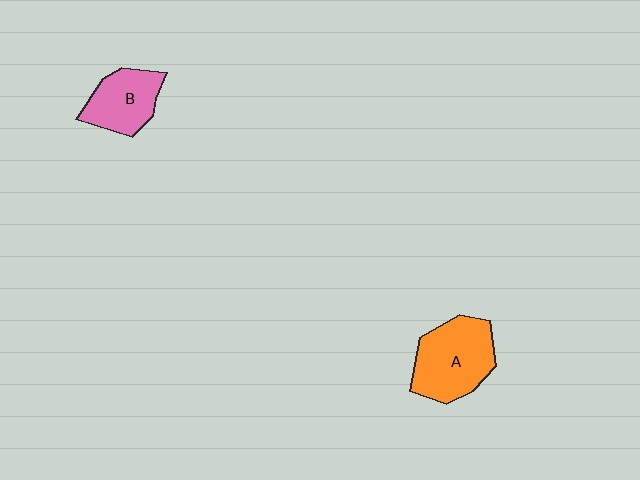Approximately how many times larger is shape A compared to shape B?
Approximately 1.4 times.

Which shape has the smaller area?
Shape B (pink).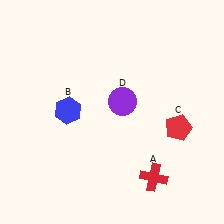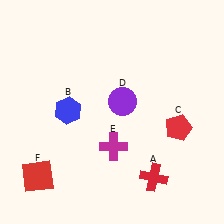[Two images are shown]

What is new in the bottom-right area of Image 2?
A magenta cross (E) was added in the bottom-right area of Image 2.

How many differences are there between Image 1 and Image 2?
There are 2 differences between the two images.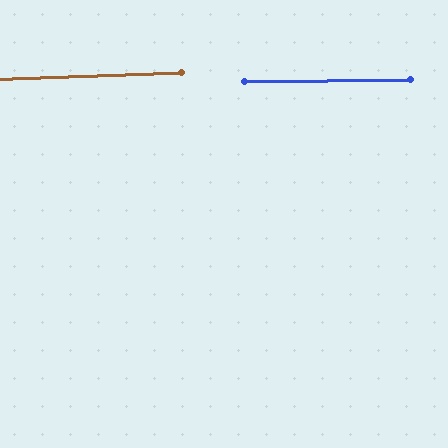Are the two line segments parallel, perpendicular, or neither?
Parallel — their directions differ by only 1.4°.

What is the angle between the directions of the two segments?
Approximately 1 degree.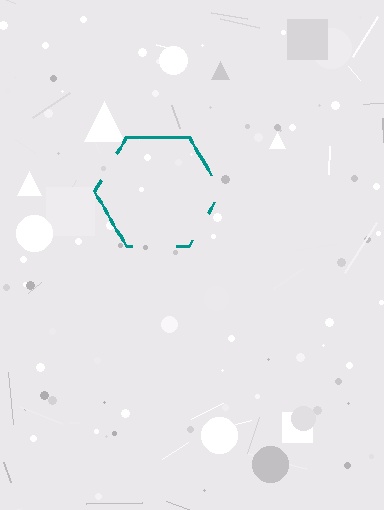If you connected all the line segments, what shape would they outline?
They would outline a hexagon.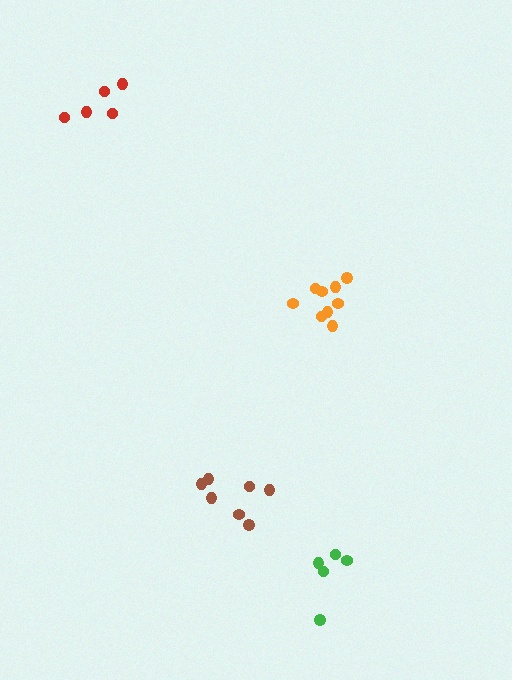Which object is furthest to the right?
The orange cluster is rightmost.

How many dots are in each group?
Group 1: 7 dots, Group 2: 5 dots, Group 3: 5 dots, Group 4: 9 dots (26 total).